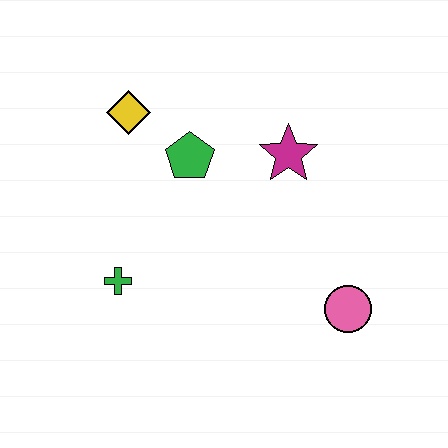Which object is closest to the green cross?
The green pentagon is closest to the green cross.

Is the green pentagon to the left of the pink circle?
Yes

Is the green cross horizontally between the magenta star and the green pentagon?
No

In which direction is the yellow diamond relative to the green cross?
The yellow diamond is above the green cross.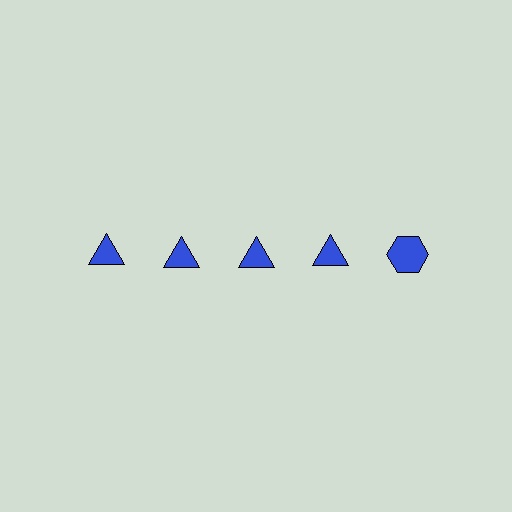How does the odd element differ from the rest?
It has a different shape: hexagon instead of triangle.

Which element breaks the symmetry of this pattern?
The blue hexagon in the top row, rightmost column breaks the symmetry. All other shapes are blue triangles.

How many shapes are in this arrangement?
There are 5 shapes arranged in a grid pattern.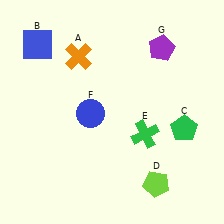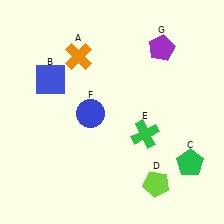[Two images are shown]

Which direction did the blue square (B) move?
The blue square (B) moved down.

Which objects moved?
The objects that moved are: the blue square (B), the green pentagon (C).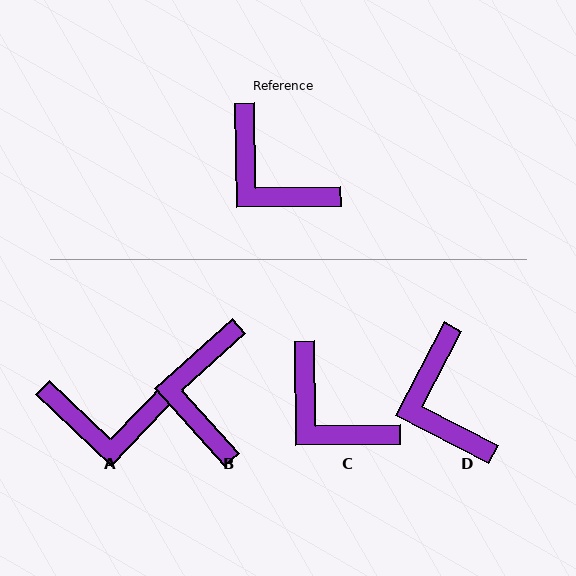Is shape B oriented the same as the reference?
No, it is off by about 49 degrees.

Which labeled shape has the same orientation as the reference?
C.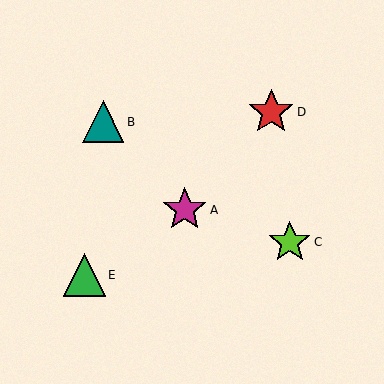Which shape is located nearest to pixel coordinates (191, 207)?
The magenta star (labeled A) at (185, 210) is nearest to that location.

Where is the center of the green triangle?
The center of the green triangle is at (84, 275).